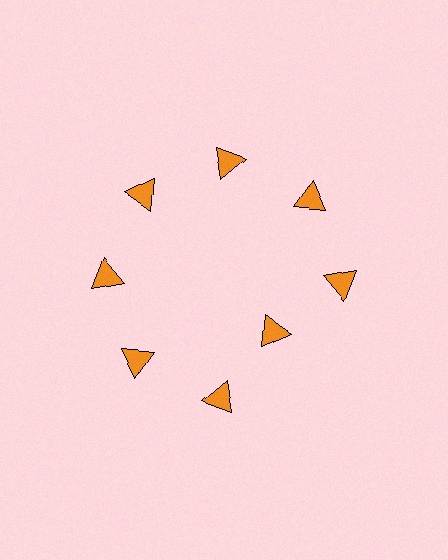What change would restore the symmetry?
The symmetry would be restored by moving it outward, back onto the ring so that all 8 triangles sit at equal angles and equal distance from the center.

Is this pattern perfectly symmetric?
No. The 8 orange triangles are arranged in a ring, but one element near the 4 o'clock position is pulled inward toward the center, breaking the 8-fold rotational symmetry.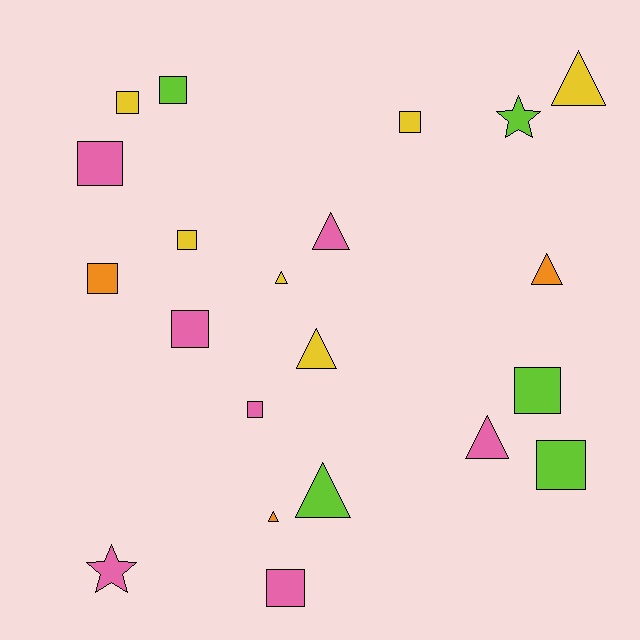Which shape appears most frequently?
Square, with 11 objects.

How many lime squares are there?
There are 3 lime squares.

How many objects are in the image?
There are 21 objects.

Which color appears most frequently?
Pink, with 7 objects.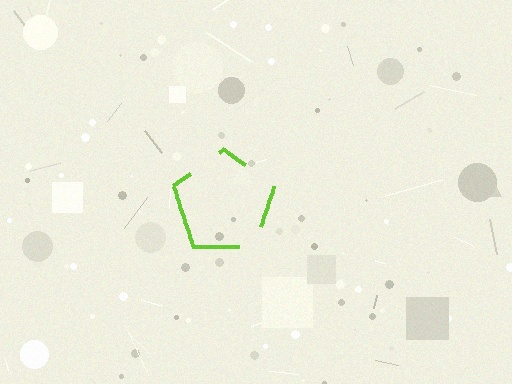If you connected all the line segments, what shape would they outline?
They would outline a pentagon.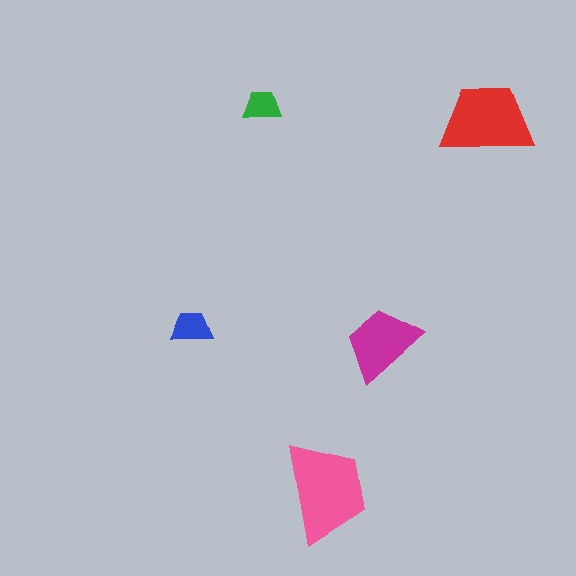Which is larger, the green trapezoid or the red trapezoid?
The red one.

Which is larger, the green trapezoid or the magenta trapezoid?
The magenta one.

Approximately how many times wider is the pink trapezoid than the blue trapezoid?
About 2.5 times wider.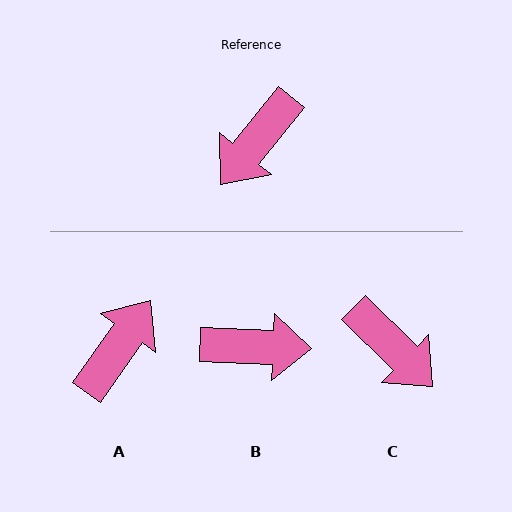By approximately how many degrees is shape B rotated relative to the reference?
Approximately 127 degrees counter-clockwise.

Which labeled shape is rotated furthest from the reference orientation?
A, about 176 degrees away.